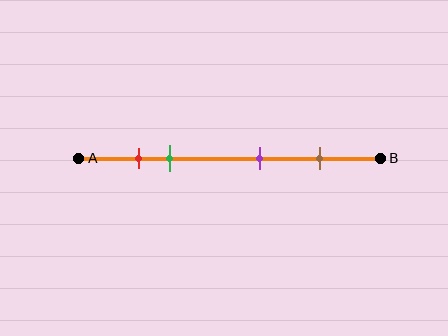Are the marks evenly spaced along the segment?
No, the marks are not evenly spaced.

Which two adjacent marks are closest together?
The red and green marks are the closest adjacent pair.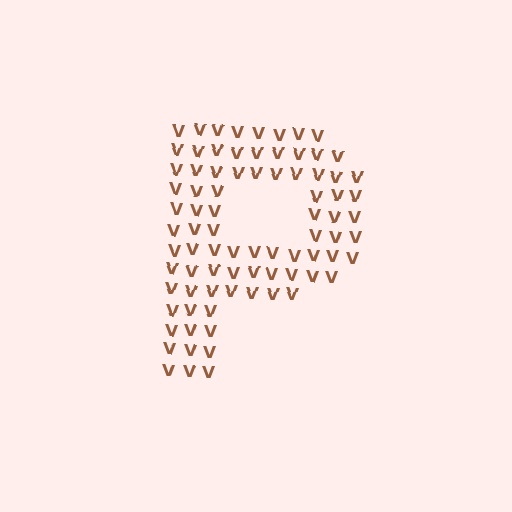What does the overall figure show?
The overall figure shows the letter P.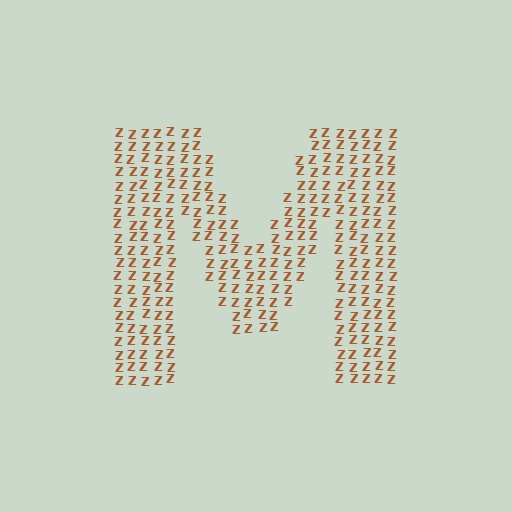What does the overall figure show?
The overall figure shows the letter M.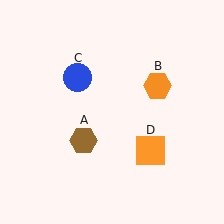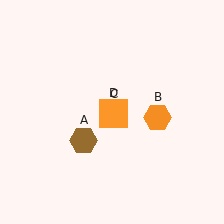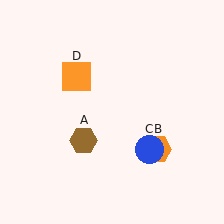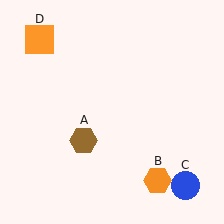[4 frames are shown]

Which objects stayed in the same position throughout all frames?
Brown hexagon (object A) remained stationary.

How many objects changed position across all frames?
3 objects changed position: orange hexagon (object B), blue circle (object C), orange square (object D).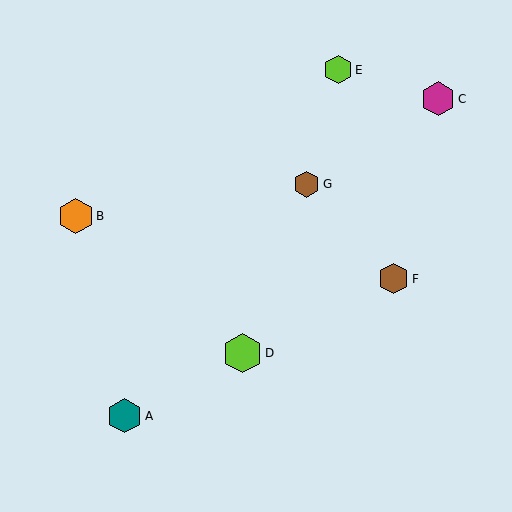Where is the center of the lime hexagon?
The center of the lime hexagon is at (243, 353).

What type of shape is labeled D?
Shape D is a lime hexagon.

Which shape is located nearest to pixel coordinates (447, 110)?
The magenta hexagon (labeled C) at (438, 99) is nearest to that location.